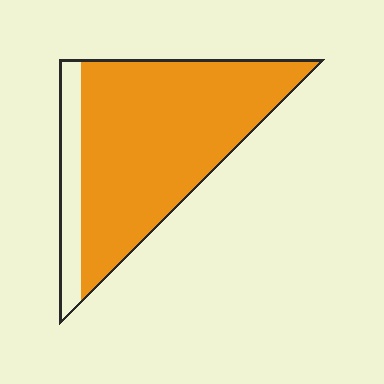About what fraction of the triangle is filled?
About five sixths (5/6).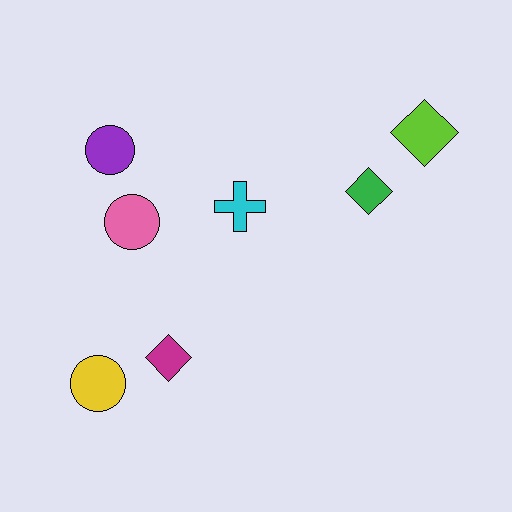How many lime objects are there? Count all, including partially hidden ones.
There is 1 lime object.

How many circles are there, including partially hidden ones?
There are 3 circles.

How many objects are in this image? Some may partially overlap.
There are 7 objects.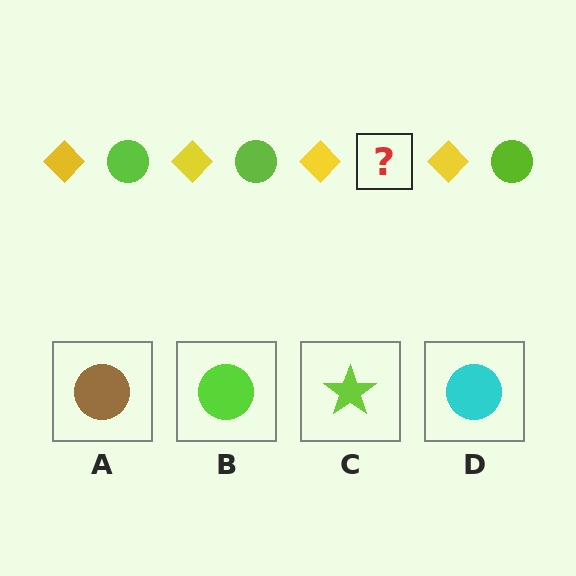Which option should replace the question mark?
Option B.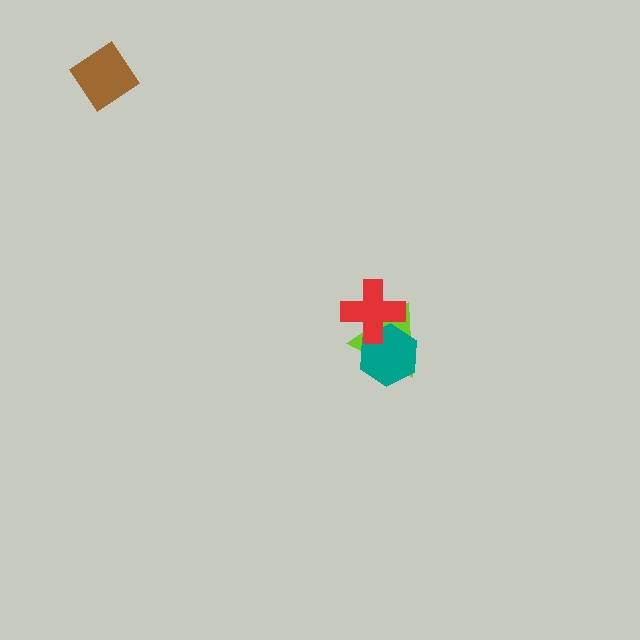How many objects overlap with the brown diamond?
0 objects overlap with the brown diamond.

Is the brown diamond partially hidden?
No, no other shape covers it.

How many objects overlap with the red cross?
2 objects overlap with the red cross.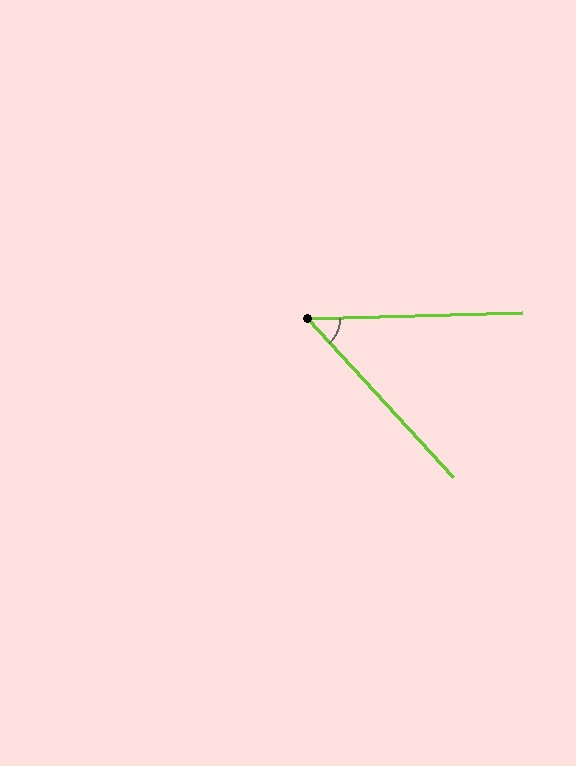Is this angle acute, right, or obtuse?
It is acute.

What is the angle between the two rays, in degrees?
Approximately 49 degrees.